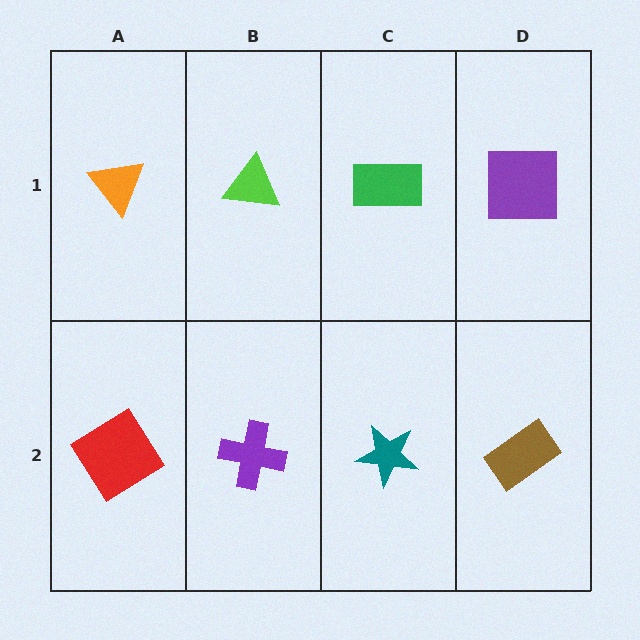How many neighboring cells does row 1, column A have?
2.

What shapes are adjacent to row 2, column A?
An orange triangle (row 1, column A), a purple cross (row 2, column B).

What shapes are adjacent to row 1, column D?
A brown rectangle (row 2, column D), a green rectangle (row 1, column C).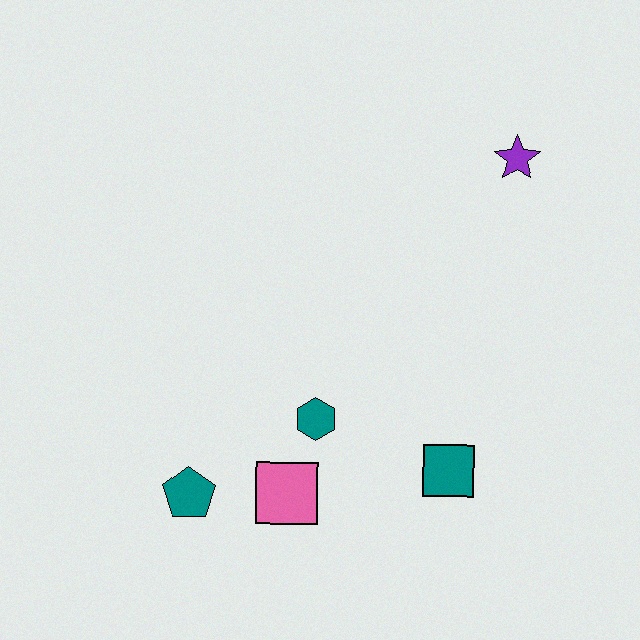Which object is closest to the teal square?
The teal hexagon is closest to the teal square.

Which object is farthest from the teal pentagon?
The purple star is farthest from the teal pentagon.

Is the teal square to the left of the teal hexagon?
No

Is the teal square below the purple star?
Yes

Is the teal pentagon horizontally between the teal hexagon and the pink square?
No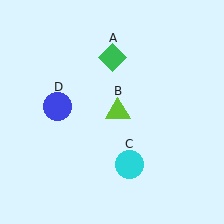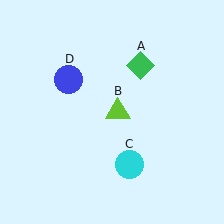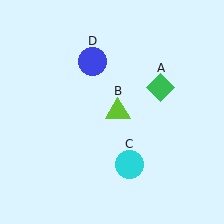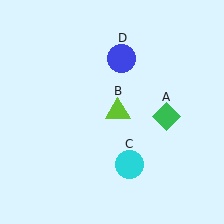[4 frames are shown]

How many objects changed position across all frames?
2 objects changed position: green diamond (object A), blue circle (object D).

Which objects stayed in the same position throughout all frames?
Lime triangle (object B) and cyan circle (object C) remained stationary.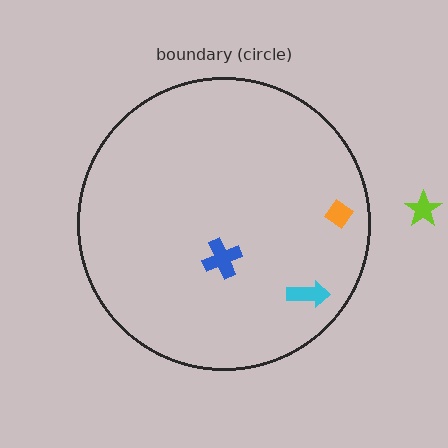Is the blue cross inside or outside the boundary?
Inside.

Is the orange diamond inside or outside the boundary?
Inside.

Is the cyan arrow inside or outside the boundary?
Inside.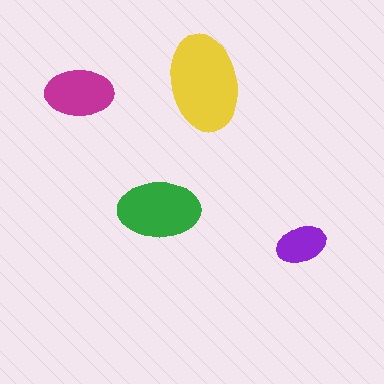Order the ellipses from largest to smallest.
the yellow one, the green one, the magenta one, the purple one.